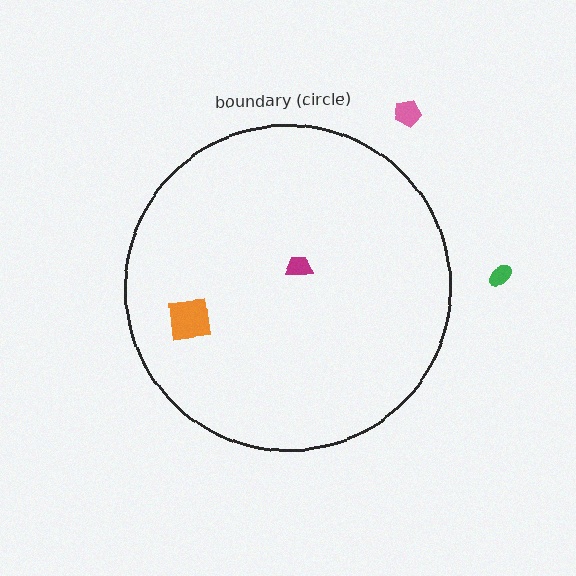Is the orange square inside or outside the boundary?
Inside.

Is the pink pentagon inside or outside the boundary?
Outside.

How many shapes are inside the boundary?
2 inside, 2 outside.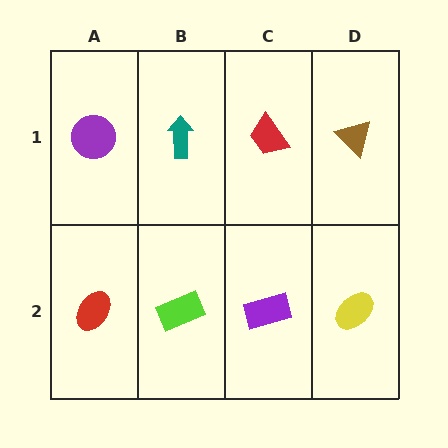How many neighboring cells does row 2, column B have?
3.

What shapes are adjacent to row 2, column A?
A purple circle (row 1, column A), a lime rectangle (row 2, column B).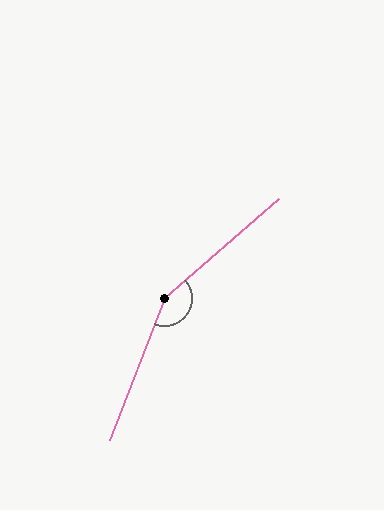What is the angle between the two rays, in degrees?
Approximately 152 degrees.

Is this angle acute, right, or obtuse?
It is obtuse.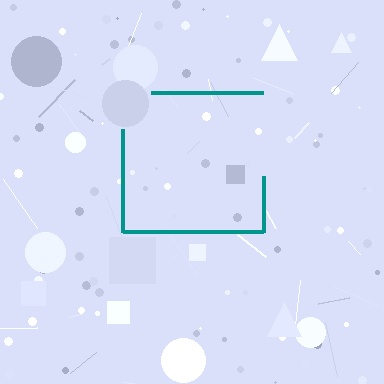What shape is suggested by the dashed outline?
The dashed outline suggests a square.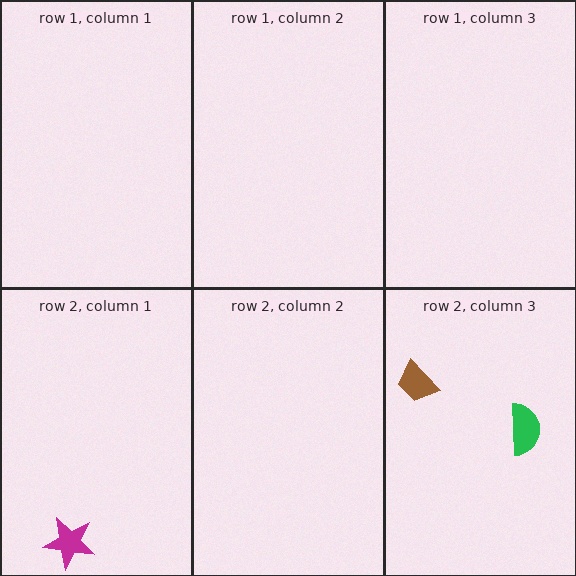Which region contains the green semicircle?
The row 2, column 3 region.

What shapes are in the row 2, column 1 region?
The magenta star.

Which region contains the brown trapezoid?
The row 2, column 3 region.